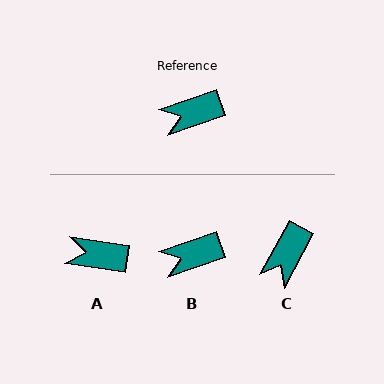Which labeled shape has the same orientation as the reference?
B.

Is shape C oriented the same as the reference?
No, it is off by about 42 degrees.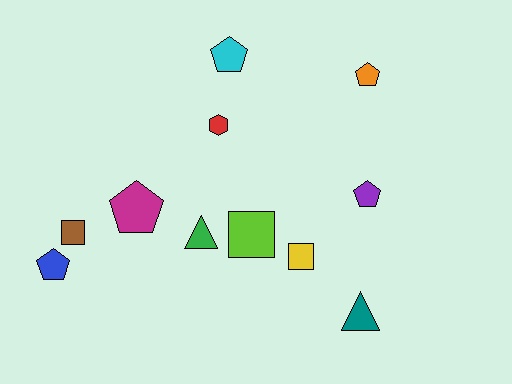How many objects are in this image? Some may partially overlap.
There are 11 objects.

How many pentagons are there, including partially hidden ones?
There are 5 pentagons.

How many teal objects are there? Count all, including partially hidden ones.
There is 1 teal object.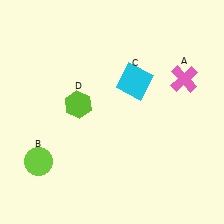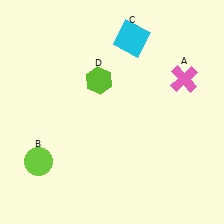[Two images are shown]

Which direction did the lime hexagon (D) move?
The lime hexagon (D) moved up.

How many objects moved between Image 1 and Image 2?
2 objects moved between the two images.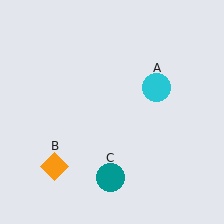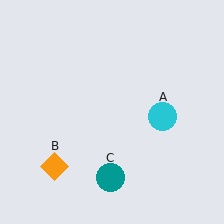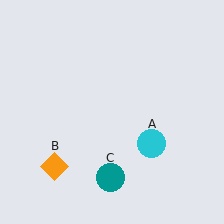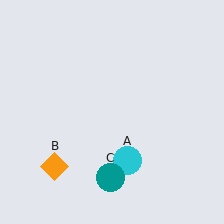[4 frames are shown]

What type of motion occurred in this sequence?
The cyan circle (object A) rotated clockwise around the center of the scene.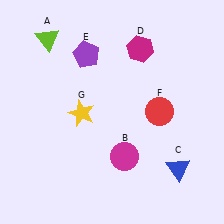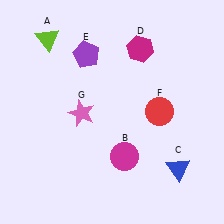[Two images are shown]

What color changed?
The star (G) changed from yellow in Image 1 to pink in Image 2.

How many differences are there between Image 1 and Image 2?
There is 1 difference between the two images.